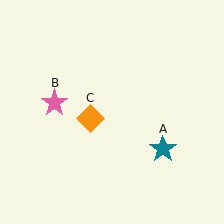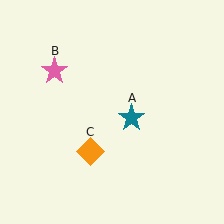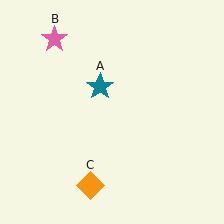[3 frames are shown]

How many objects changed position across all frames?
3 objects changed position: teal star (object A), pink star (object B), orange diamond (object C).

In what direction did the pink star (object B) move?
The pink star (object B) moved up.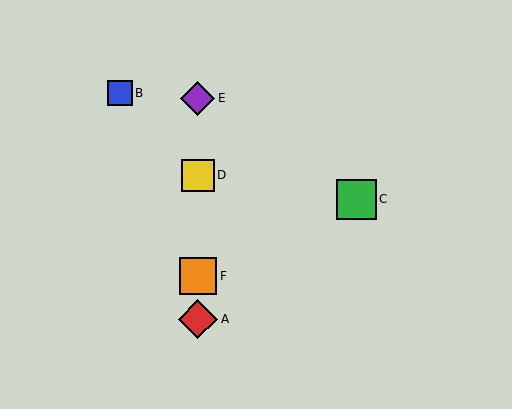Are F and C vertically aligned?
No, F is at x≈198 and C is at x≈356.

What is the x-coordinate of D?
Object D is at x≈198.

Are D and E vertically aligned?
Yes, both are at x≈198.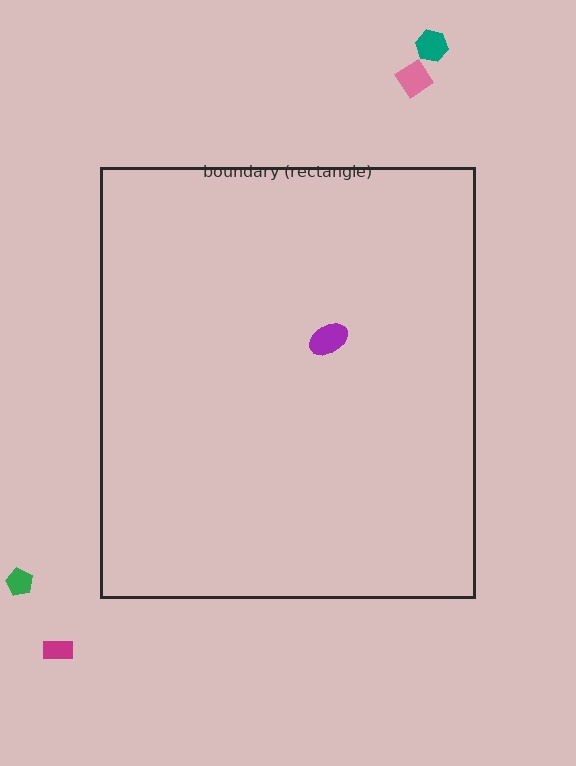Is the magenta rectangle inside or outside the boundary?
Outside.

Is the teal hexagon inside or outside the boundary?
Outside.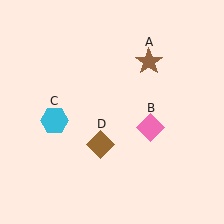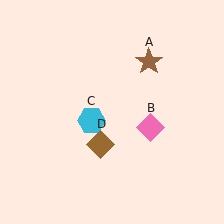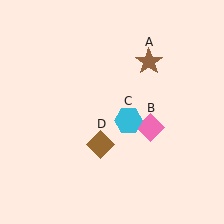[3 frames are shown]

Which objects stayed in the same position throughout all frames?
Brown star (object A) and pink diamond (object B) and brown diamond (object D) remained stationary.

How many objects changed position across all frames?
1 object changed position: cyan hexagon (object C).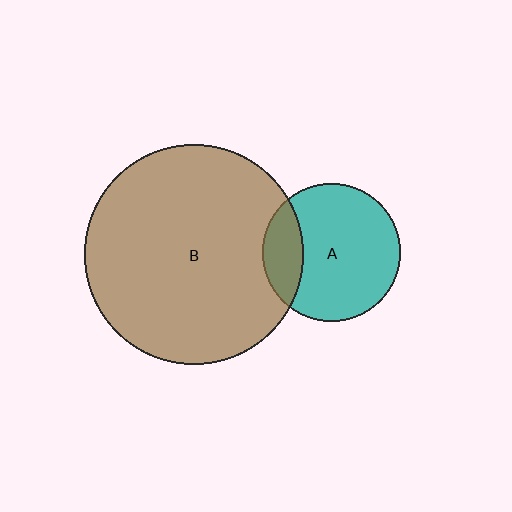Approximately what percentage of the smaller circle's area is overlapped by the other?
Approximately 20%.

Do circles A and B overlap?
Yes.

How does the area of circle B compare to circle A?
Approximately 2.5 times.